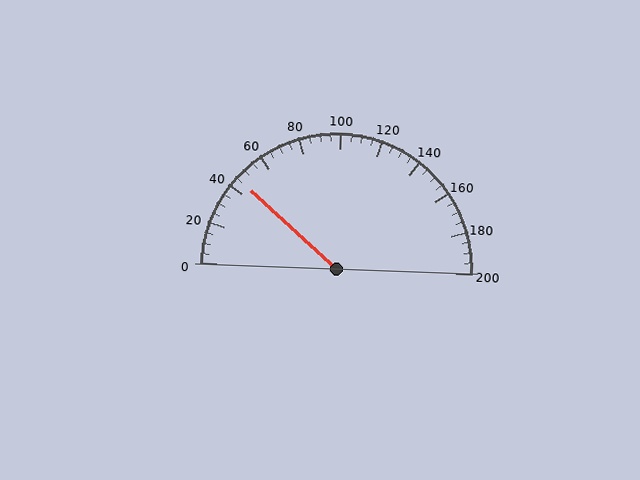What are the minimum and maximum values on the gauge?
The gauge ranges from 0 to 200.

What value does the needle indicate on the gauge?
The needle indicates approximately 45.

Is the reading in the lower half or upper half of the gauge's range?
The reading is in the lower half of the range (0 to 200).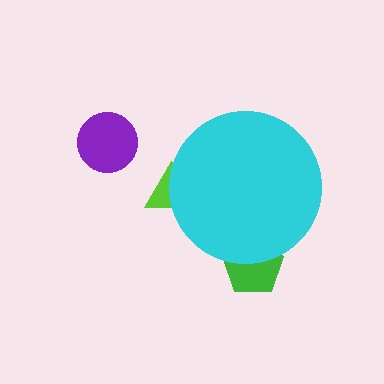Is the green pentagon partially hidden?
Yes, the green pentagon is partially hidden behind the cyan circle.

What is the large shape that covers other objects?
A cyan circle.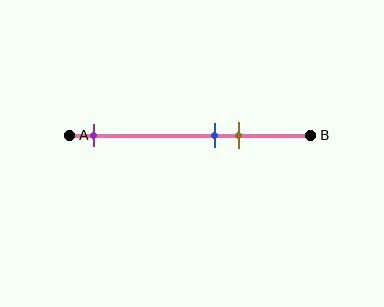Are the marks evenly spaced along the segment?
No, the marks are not evenly spaced.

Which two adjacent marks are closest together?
The blue and brown marks are the closest adjacent pair.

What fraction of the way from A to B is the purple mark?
The purple mark is approximately 10% (0.1) of the way from A to B.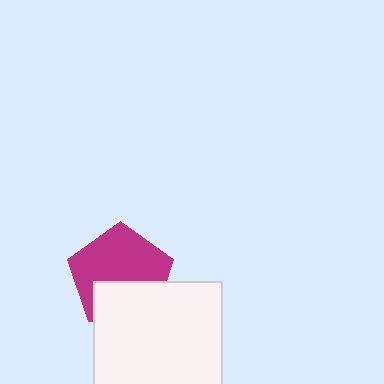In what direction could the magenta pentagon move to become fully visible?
The magenta pentagon could move up. That would shift it out from behind the white square entirely.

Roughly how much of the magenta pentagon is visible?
About half of it is visible (roughly 64%).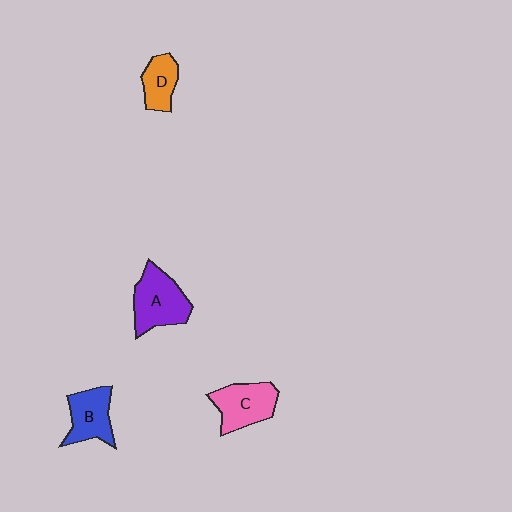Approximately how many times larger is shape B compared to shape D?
Approximately 1.3 times.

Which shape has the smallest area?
Shape D (orange).